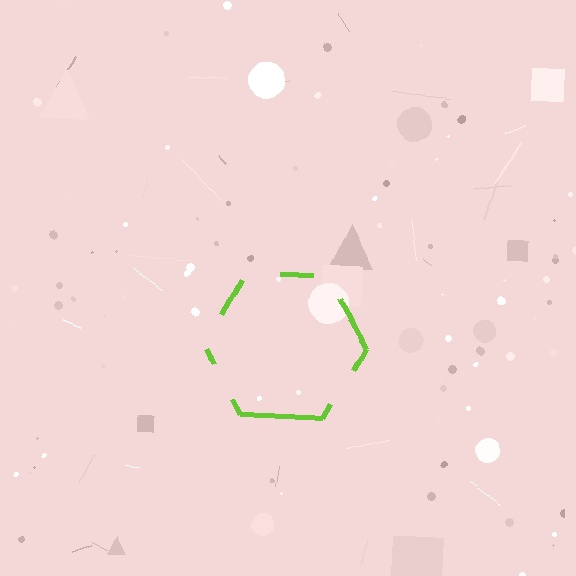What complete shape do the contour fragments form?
The contour fragments form a hexagon.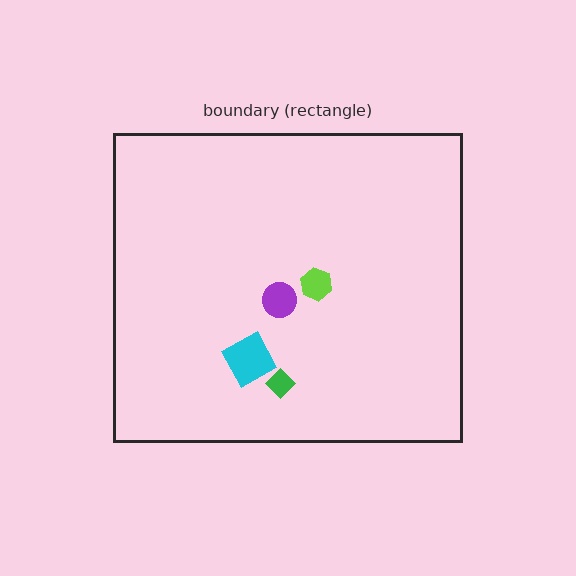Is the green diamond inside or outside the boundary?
Inside.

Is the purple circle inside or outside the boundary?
Inside.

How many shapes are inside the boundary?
4 inside, 0 outside.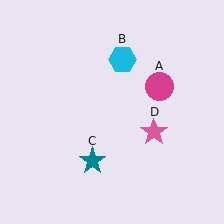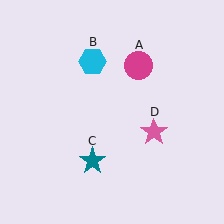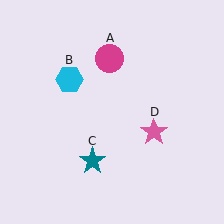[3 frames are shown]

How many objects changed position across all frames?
2 objects changed position: magenta circle (object A), cyan hexagon (object B).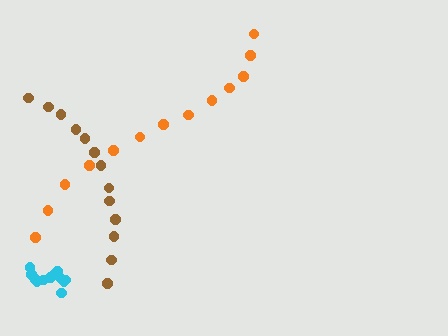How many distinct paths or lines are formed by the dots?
There are 3 distinct paths.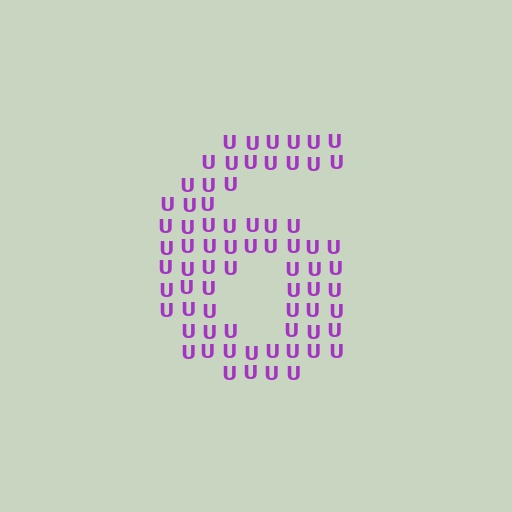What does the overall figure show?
The overall figure shows the digit 6.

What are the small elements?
The small elements are letter U's.